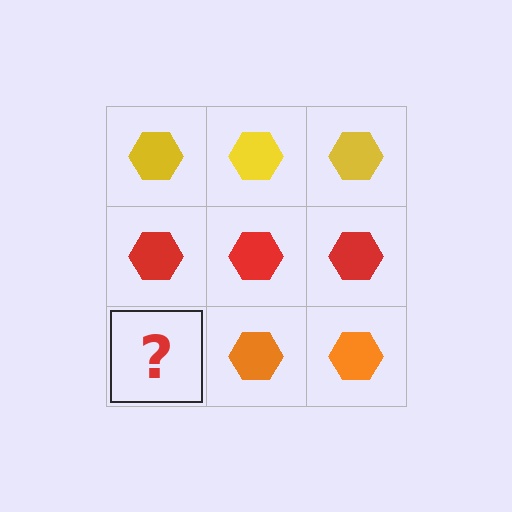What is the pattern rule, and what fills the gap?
The rule is that each row has a consistent color. The gap should be filled with an orange hexagon.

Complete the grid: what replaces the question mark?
The question mark should be replaced with an orange hexagon.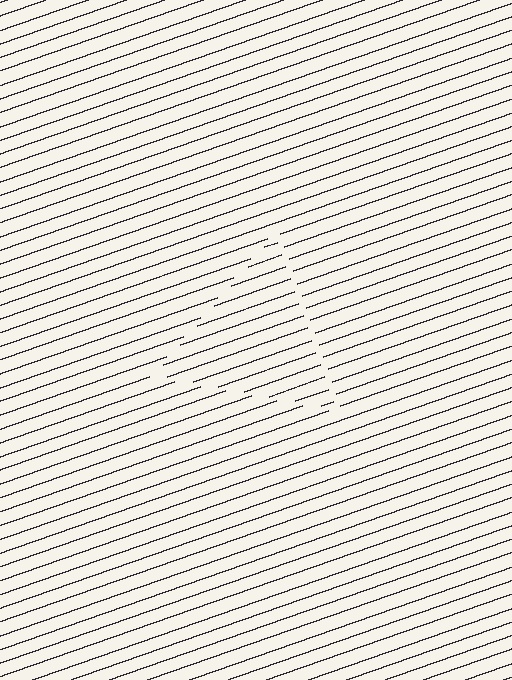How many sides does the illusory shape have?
3 sides — the line-ends trace a triangle.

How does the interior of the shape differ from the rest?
The interior of the shape contains the same grating, shifted by half a period — the contour is defined by the phase discontinuity where line-ends from the inner and outer gratings abut.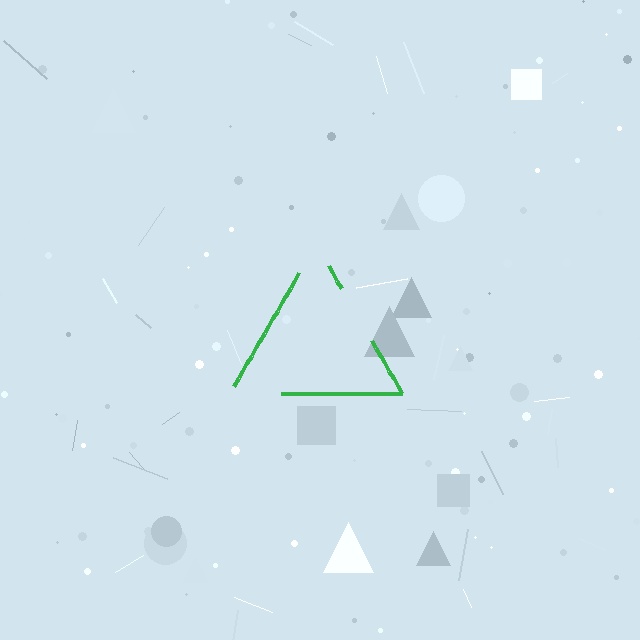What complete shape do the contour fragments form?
The contour fragments form a triangle.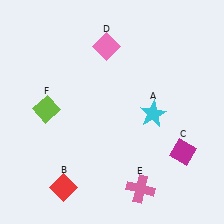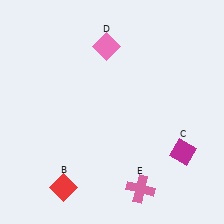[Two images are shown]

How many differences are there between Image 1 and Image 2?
There are 2 differences between the two images.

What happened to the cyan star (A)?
The cyan star (A) was removed in Image 2. It was in the bottom-right area of Image 1.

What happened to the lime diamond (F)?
The lime diamond (F) was removed in Image 2. It was in the top-left area of Image 1.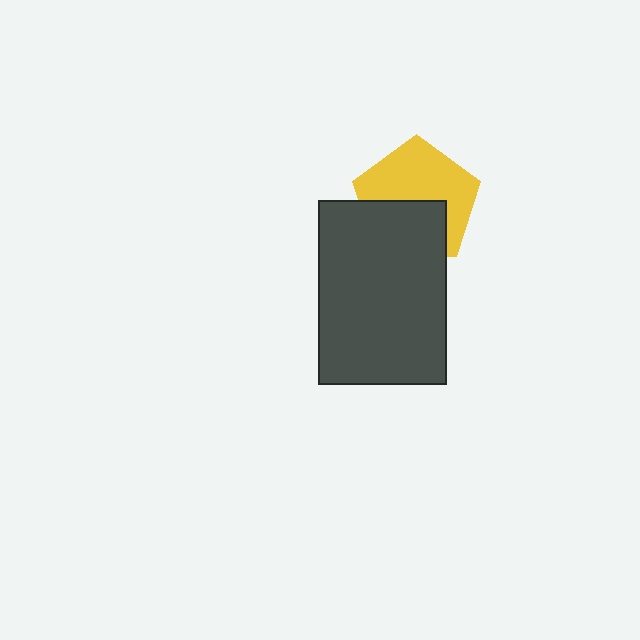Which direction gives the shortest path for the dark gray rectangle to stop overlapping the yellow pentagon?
Moving down gives the shortest separation.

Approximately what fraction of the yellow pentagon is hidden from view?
Roughly 42% of the yellow pentagon is hidden behind the dark gray rectangle.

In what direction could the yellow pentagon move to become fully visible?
The yellow pentagon could move up. That would shift it out from behind the dark gray rectangle entirely.